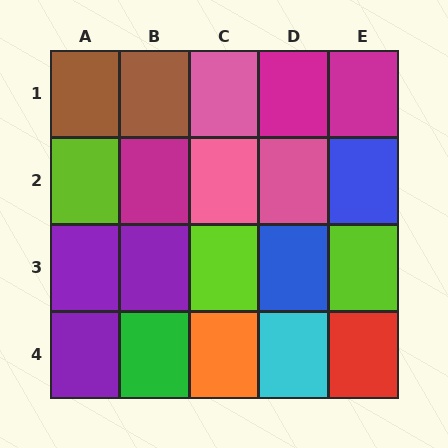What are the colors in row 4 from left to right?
Purple, green, orange, cyan, red.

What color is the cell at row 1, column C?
Pink.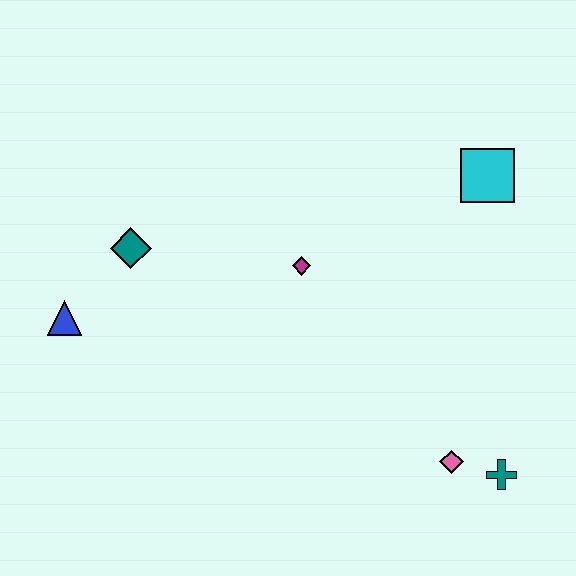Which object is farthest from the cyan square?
The blue triangle is farthest from the cyan square.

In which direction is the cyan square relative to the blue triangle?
The cyan square is to the right of the blue triangle.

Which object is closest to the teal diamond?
The blue triangle is closest to the teal diamond.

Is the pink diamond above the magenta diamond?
No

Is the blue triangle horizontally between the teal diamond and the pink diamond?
No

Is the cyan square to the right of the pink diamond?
Yes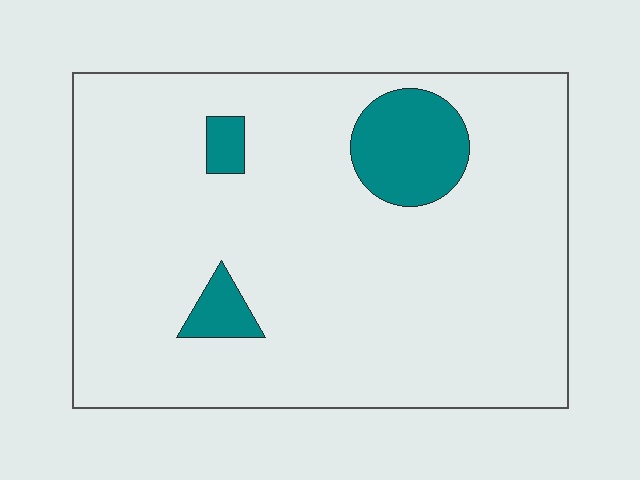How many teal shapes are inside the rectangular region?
3.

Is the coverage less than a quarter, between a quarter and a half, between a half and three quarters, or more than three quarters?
Less than a quarter.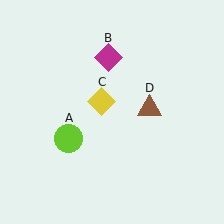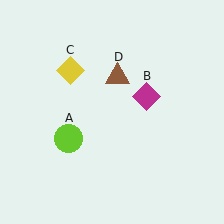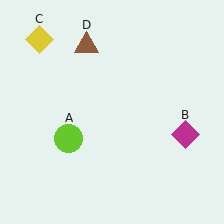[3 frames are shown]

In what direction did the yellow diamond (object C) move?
The yellow diamond (object C) moved up and to the left.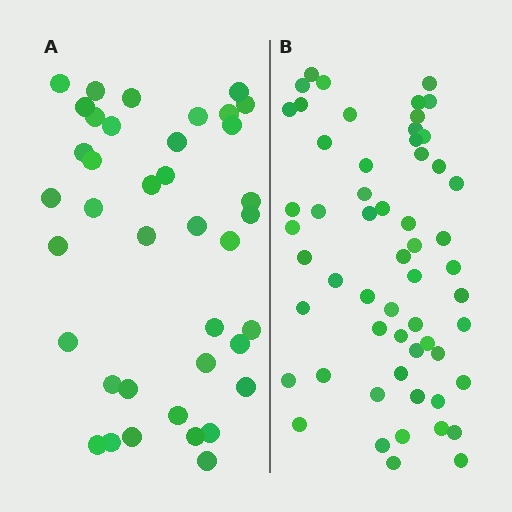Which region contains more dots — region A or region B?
Region B (the right region) has more dots.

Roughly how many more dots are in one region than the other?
Region B has approximately 20 more dots than region A.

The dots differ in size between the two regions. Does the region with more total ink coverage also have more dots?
No. Region A has more total ink coverage because its dots are larger, but region B actually contains more individual dots. Total area can be misleading — the number of items is what matters here.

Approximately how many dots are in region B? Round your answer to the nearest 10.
About 60 dots. (The exact count is 57, which rounds to 60.)